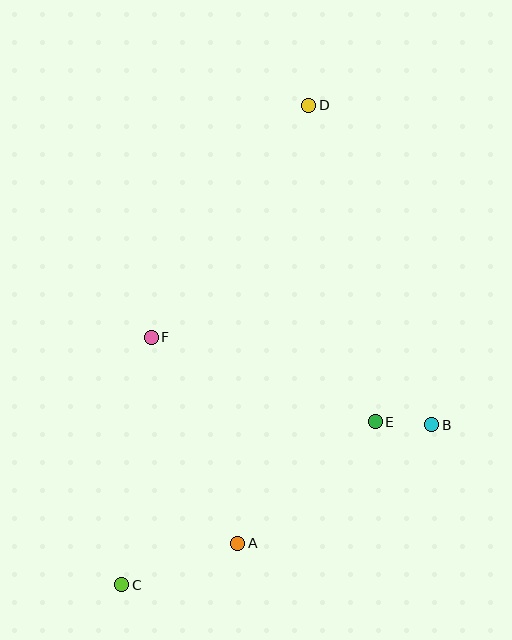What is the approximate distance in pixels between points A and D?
The distance between A and D is approximately 444 pixels.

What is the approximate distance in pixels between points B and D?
The distance between B and D is approximately 342 pixels.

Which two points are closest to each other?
Points B and E are closest to each other.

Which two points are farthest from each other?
Points C and D are farthest from each other.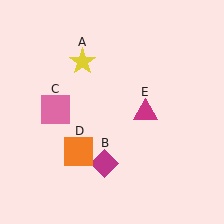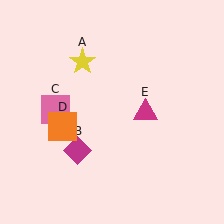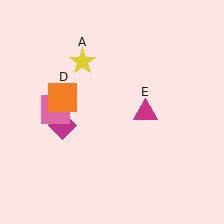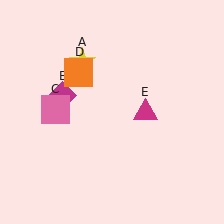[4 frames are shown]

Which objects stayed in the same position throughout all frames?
Yellow star (object A) and pink square (object C) and magenta triangle (object E) remained stationary.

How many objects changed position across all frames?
2 objects changed position: magenta diamond (object B), orange square (object D).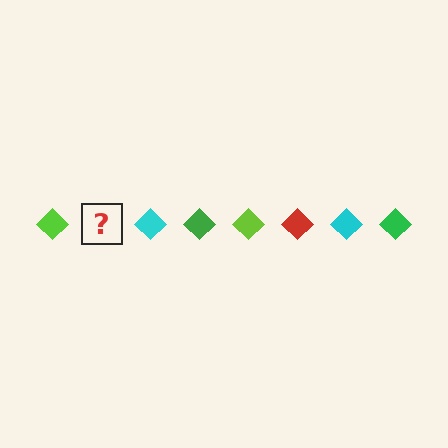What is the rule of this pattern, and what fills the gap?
The rule is that the pattern cycles through lime, red, cyan, green diamonds. The gap should be filled with a red diamond.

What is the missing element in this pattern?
The missing element is a red diamond.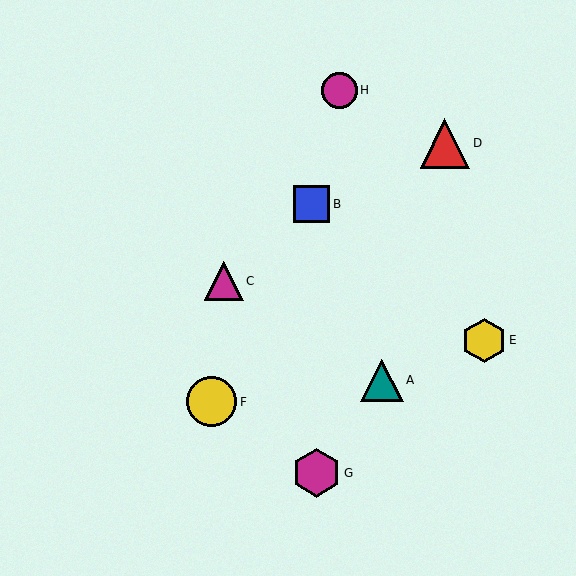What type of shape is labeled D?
Shape D is a red triangle.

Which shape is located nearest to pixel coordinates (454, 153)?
The red triangle (labeled D) at (445, 143) is nearest to that location.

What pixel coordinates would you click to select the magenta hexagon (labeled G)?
Click at (317, 473) to select the magenta hexagon G.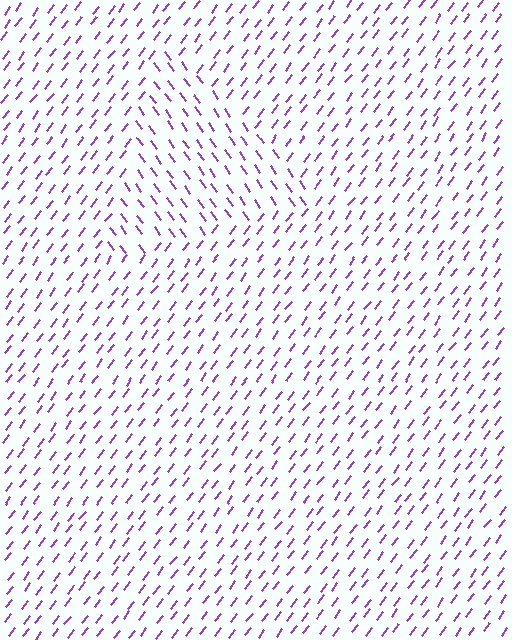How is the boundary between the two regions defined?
The boundary is defined purely by a change in line orientation (approximately 73 degrees difference). All lines are the same color and thickness.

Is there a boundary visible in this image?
Yes, there is a texture boundary formed by a change in line orientation.